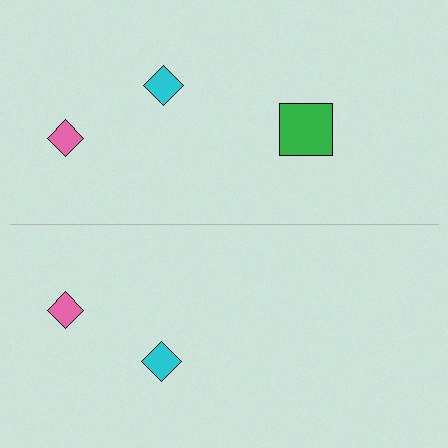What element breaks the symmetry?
A green square is missing from the bottom side.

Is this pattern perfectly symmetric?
No, the pattern is not perfectly symmetric. A green square is missing from the bottom side.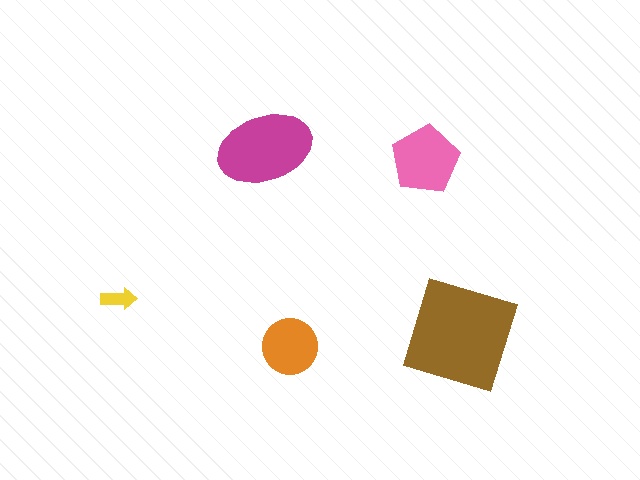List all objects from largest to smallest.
The brown diamond, the magenta ellipse, the pink pentagon, the orange circle, the yellow arrow.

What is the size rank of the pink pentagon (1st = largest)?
3rd.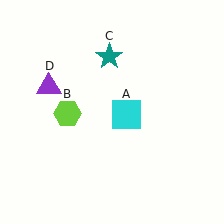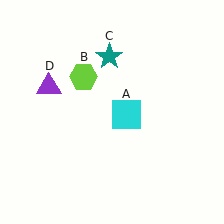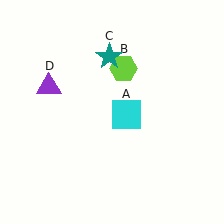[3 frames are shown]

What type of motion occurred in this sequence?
The lime hexagon (object B) rotated clockwise around the center of the scene.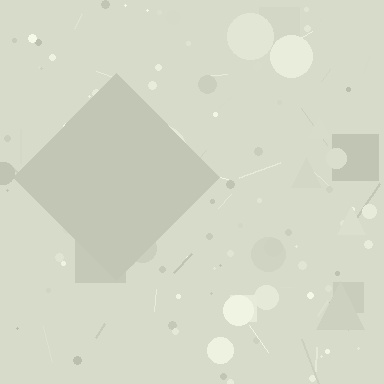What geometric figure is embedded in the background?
A diamond is embedded in the background.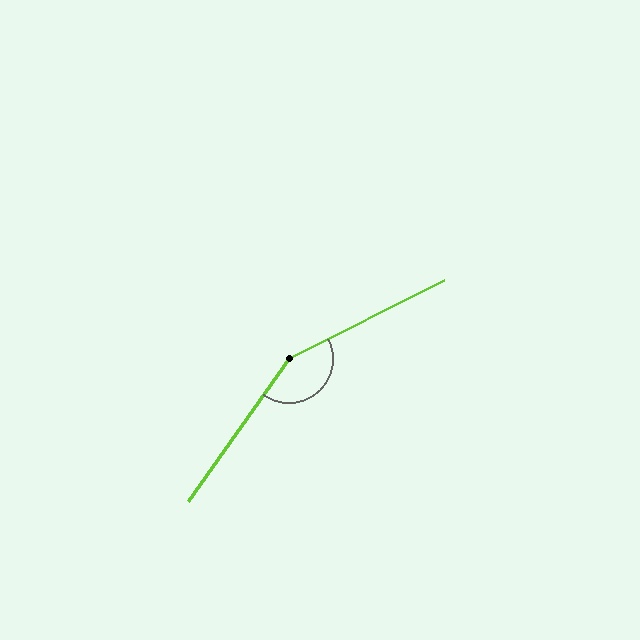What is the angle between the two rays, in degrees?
Approximately 152 degrees.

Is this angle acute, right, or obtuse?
It is obtuse.